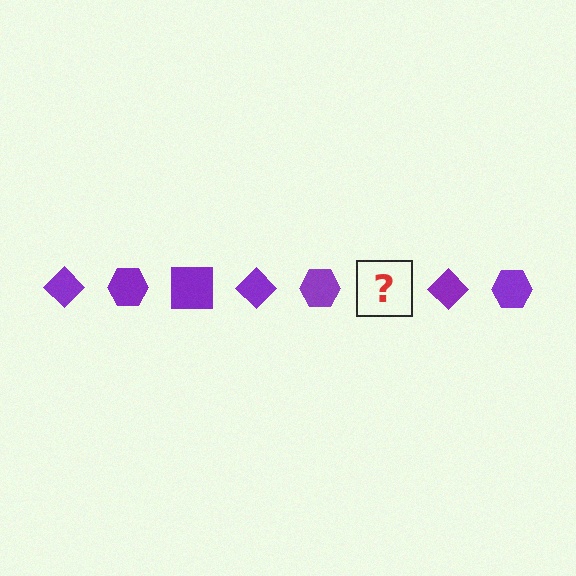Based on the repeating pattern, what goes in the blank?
The blank should be a purple square.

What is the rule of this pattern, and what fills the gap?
The rule is that the pattern cycles through diamond, hexagon, square shapes in purple. The gap should be filled with a purple square.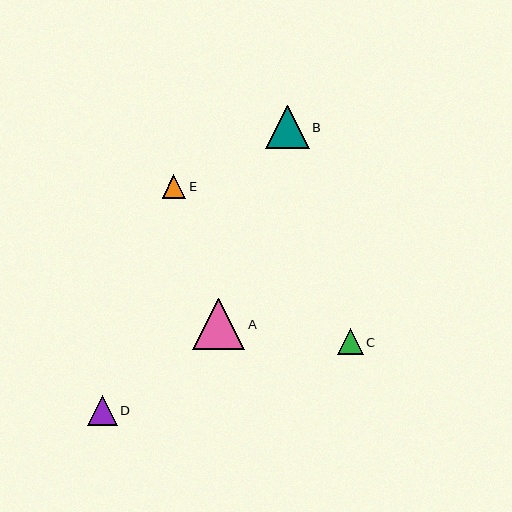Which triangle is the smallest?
Triangle E is the smallest with a size of approximately 23 pixels.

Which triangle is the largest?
Triangle A is the largest with a size of approximately 52 pixels.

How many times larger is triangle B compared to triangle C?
Triangle B is approximately 1.7 times the size of triangle C.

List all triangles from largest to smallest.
From largest to smallest: A, B, D, C, E.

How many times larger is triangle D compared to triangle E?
Triangle D is approximately 1.3 times the size of triangle E.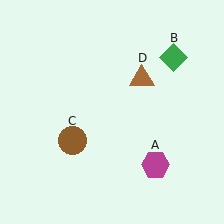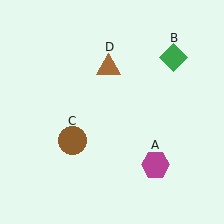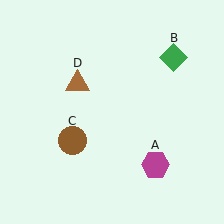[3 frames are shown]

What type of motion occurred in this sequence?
The brown triangle (object D) rotated counterclockwise around the center of the scene.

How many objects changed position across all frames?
1 object changed position: brown triangle (object D).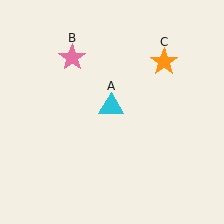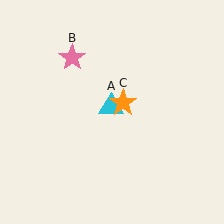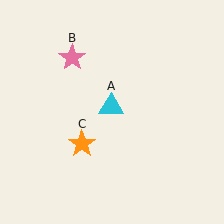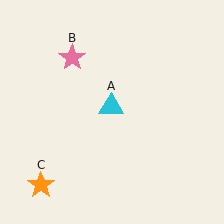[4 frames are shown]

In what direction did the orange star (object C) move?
The orange star (object C) moved down and to the left.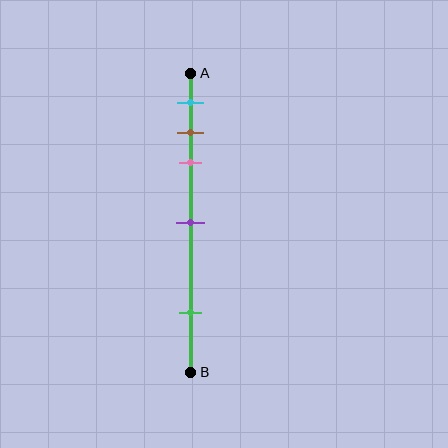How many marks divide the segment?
There are 5 marks dividing the segment.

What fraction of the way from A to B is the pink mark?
The pink mark is approximately 30% (0.3) of the way from A to B.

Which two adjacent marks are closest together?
The brown and pink marks are the closest adjacent pair.